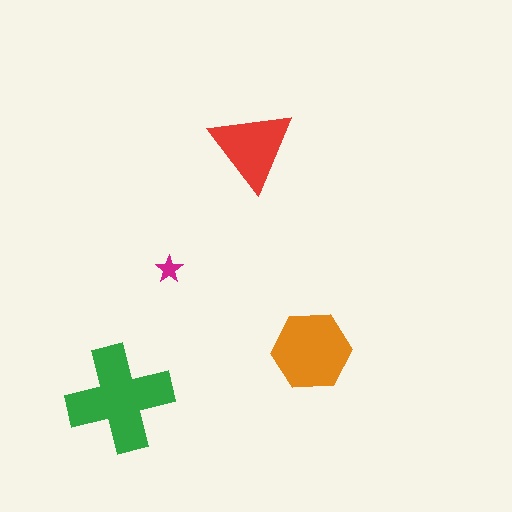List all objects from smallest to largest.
The magenta star, the red triangle, the orange hexagon, the green cross.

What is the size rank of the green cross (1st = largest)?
1st.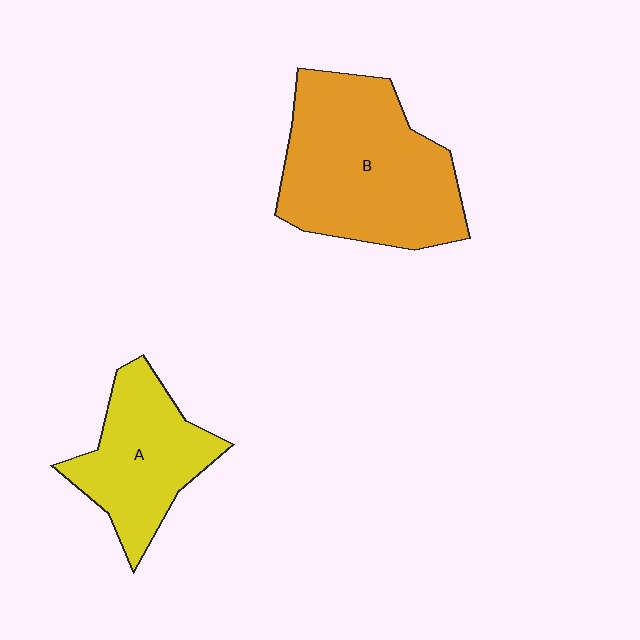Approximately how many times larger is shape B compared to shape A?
Approximately 1.6 times.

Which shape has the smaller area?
Shape A (yellow).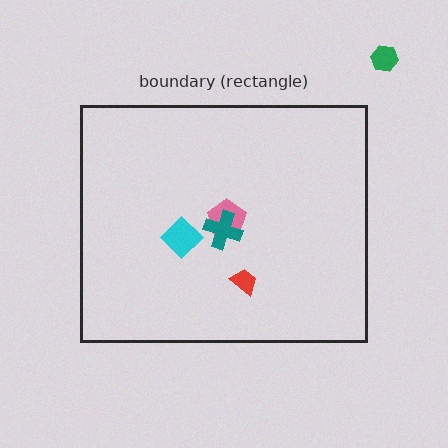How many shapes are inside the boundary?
4 inside, 1 outside.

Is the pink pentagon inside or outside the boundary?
Inside.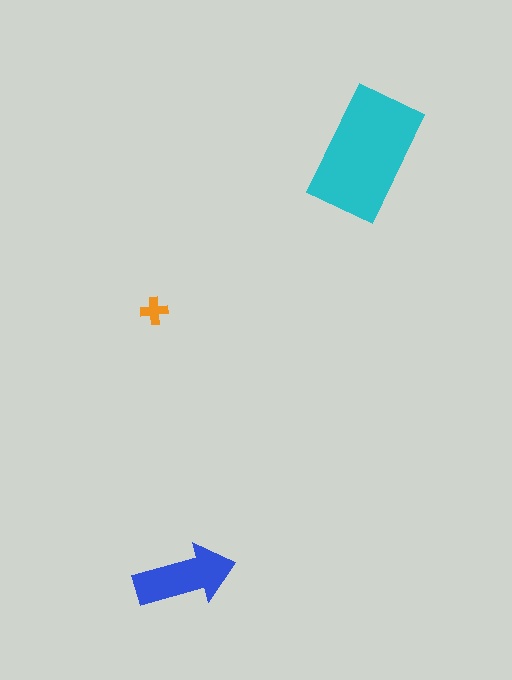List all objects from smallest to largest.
The orange cross, the blue arrow, the cyan rectangle.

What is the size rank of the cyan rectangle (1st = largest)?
1st.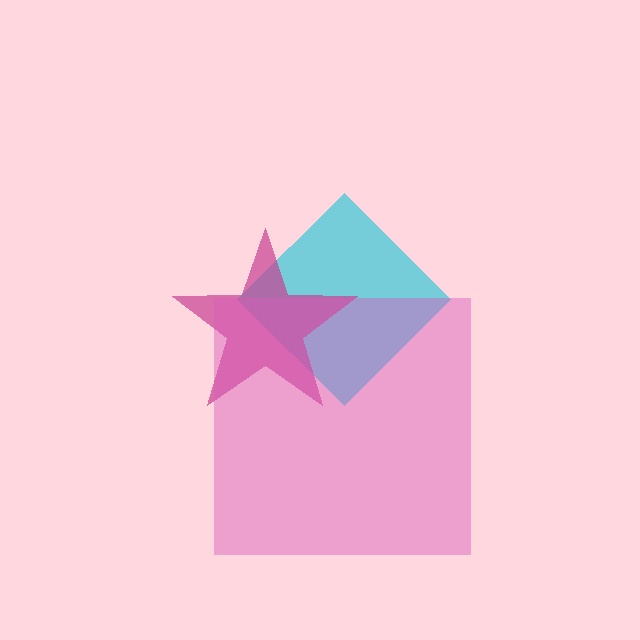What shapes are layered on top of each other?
The layered shapes are: a cyan diamond, a magenta star, a pink square.